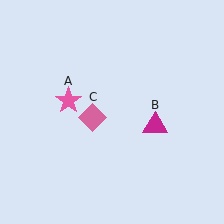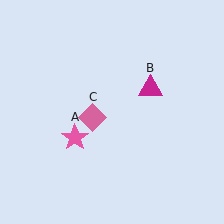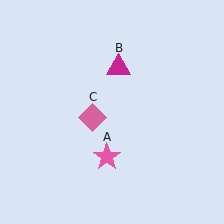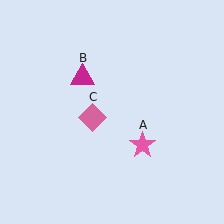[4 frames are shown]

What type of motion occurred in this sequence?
The pink star (object A), magenta triangle (object B) rotated counterclockwise around the center of the scene.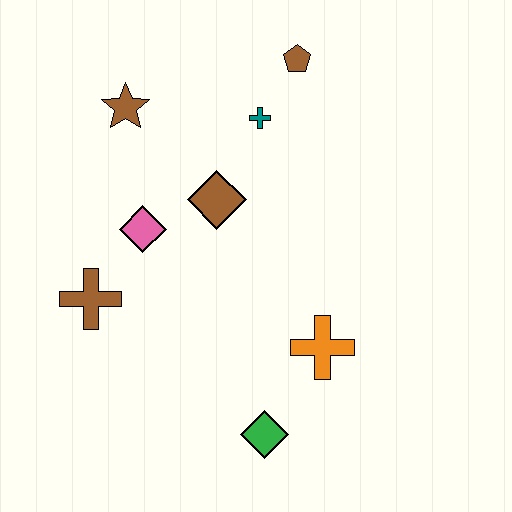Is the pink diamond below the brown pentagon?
Yes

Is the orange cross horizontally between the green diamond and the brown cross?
No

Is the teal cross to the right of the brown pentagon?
No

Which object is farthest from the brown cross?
The brown pentagon is farthest from the brown cross.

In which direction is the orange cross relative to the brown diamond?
The orange cross is below the brown diamond.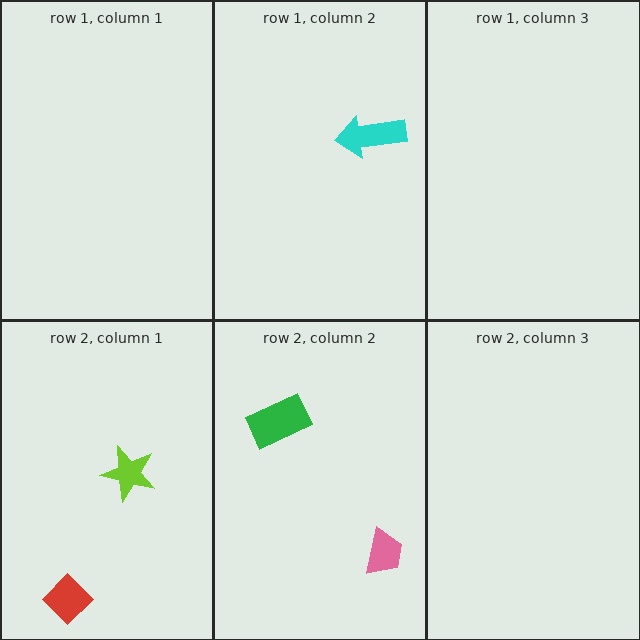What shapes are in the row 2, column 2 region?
The pink trapezoid, the green rectangle.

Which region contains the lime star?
The row 2, column 1 region.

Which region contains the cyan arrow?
The row 1, column 2 region.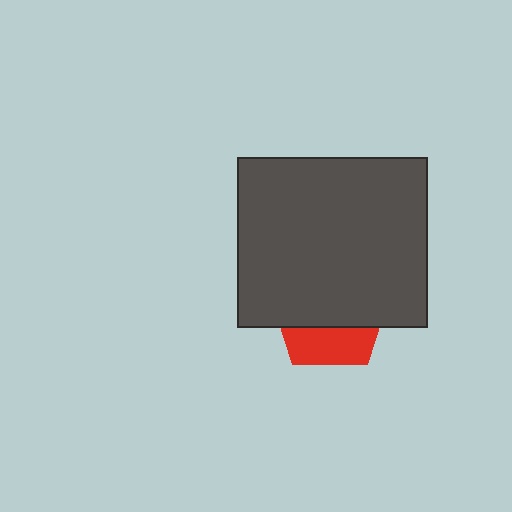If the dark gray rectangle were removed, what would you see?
You would see the complete red pentagon.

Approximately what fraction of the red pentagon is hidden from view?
Roughly 66% of the red pentagon is hidden behind the dark gray rectangle.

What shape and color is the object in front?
The object in front is a dark gray rectangle.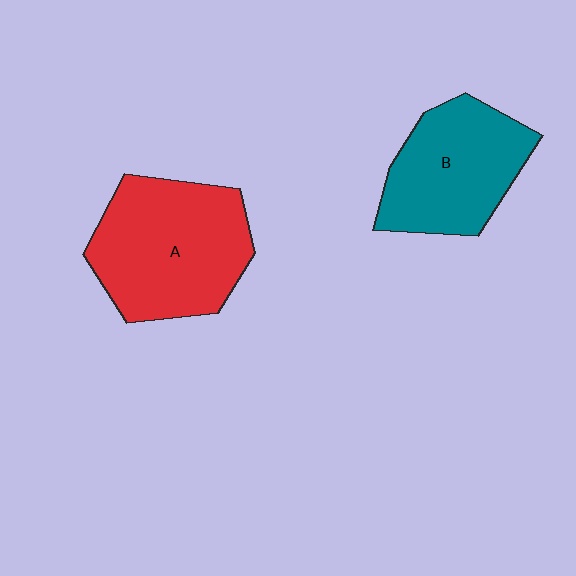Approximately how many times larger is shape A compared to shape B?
Approximately 1.2 times.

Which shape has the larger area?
Shape A (red).